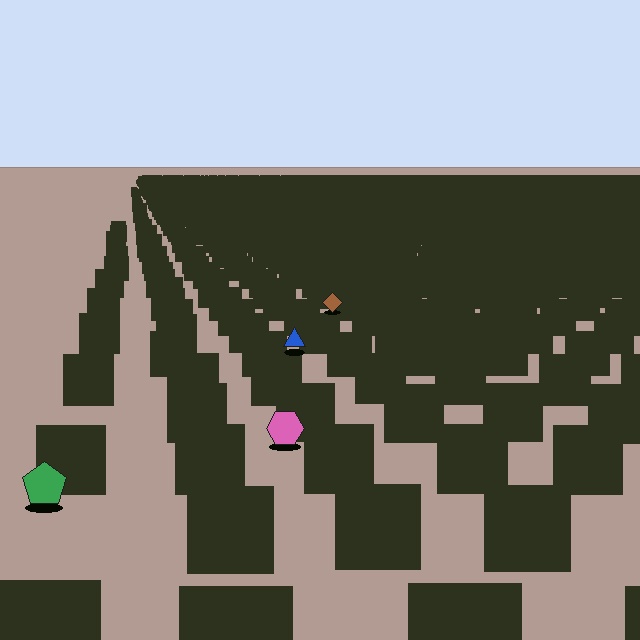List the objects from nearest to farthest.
From nearest to farthest: the green pentagon, the pink hexagon, the blue triangle, the brown diamond.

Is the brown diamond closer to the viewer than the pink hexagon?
No. The pink hexagon is closer — you can tell from the texture gradient: the ground texture is coarser near it.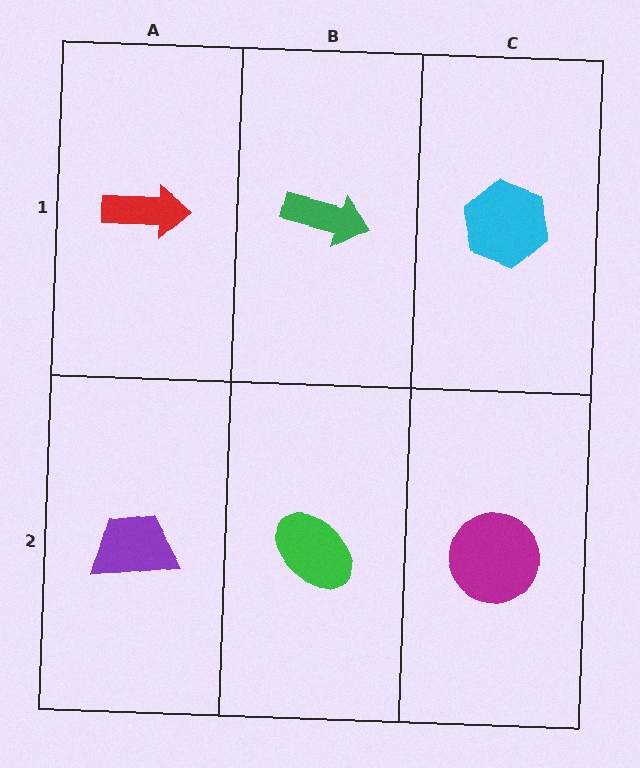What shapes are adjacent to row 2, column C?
A cyan hexagon (row 1, column C), a green ellipse (row 2, column B).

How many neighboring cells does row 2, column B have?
3.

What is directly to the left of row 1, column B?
A red arrow.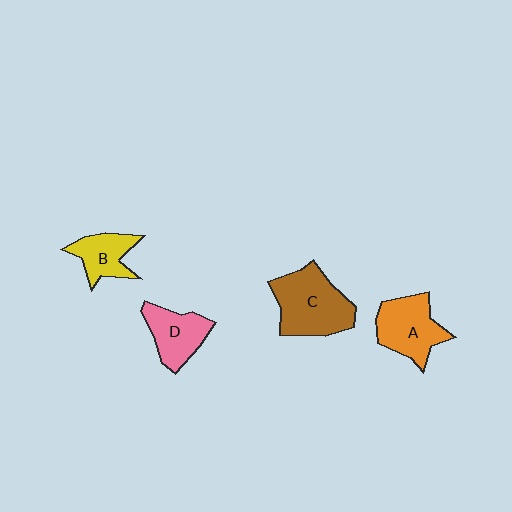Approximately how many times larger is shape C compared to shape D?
Approximately 1.5 times.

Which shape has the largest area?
Shape C (brown).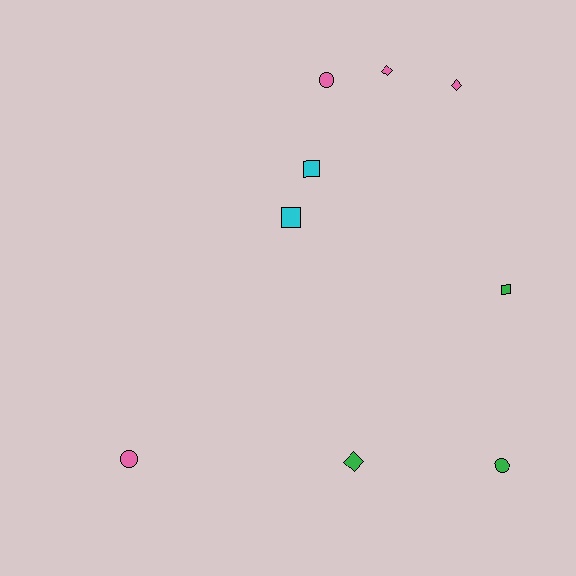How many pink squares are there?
There are no pink squares.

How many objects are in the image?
There are 9 objects.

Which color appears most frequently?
Pink, with 4 objects.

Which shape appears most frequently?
Square, with 3 objects.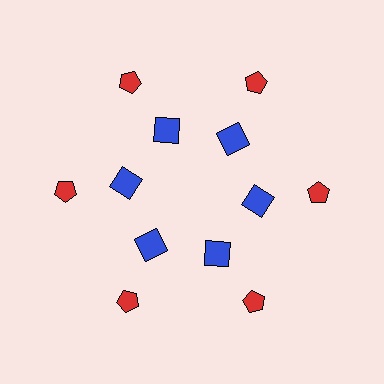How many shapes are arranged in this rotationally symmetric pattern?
There are 12 shapes, arranged in 6 groups of 2.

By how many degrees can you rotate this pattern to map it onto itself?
The pattern maps onto itself every 60 degrees of rotation.